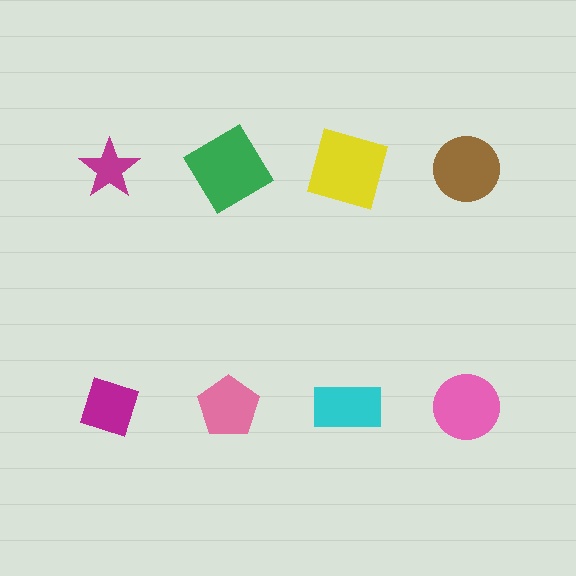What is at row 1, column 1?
A magenta star.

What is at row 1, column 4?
A brown circle.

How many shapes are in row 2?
4 shapes.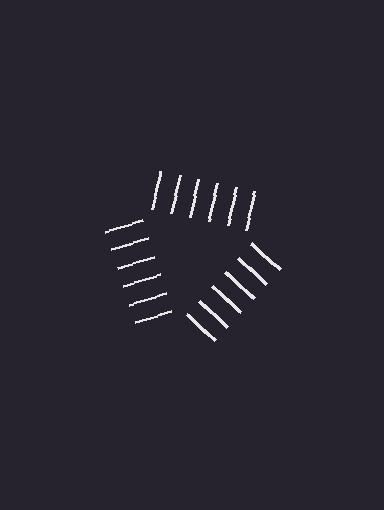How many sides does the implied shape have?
3 sides — the line-ends trace a triangle.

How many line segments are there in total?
18 — 6 along each of the 3 edges.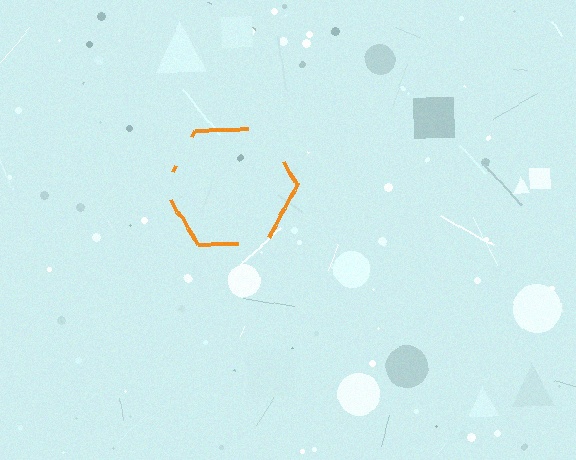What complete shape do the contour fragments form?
The contour fragments form a hexagon.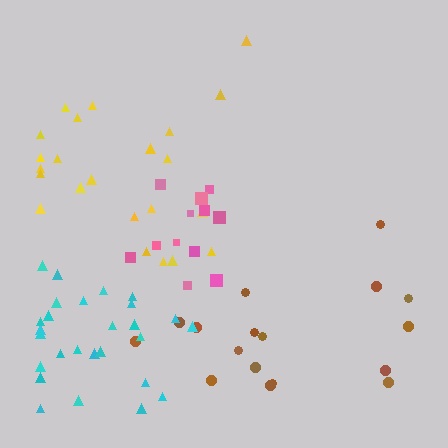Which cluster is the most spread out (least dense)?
Brown.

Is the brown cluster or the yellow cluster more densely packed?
Yellow.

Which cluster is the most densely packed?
Pink.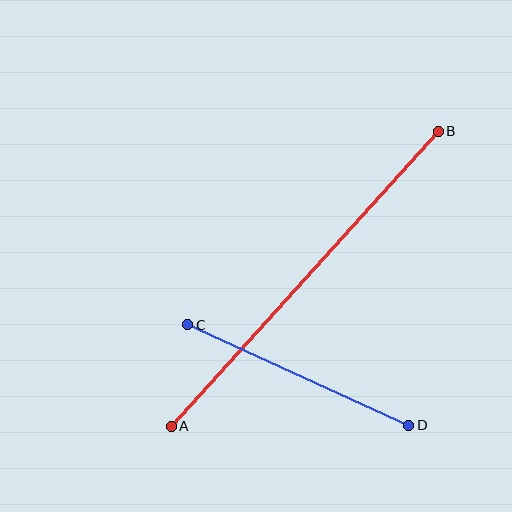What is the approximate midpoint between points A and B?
The midpoint is at approximately (305, 279) pixels.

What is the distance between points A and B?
The distance is approximately 398 pixels.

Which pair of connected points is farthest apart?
Points A and B are farthest apart.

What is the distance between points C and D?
The distance is approximately 243 pixels.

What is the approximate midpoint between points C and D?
The midpoint is at approximately (298, 375) pixels.